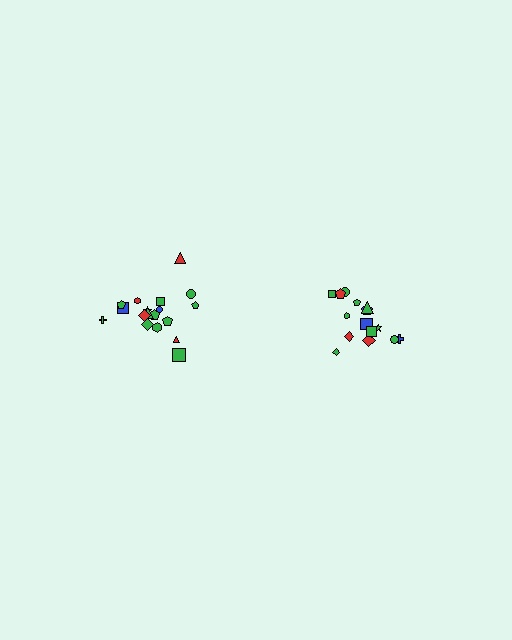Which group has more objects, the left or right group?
The left group.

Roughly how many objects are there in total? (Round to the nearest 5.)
Roughly 35 objects in total.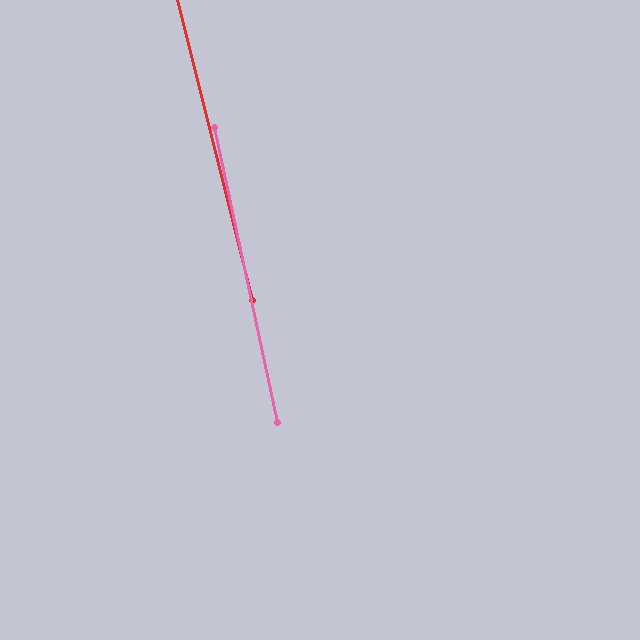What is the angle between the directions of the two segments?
Approximately 2 degrees.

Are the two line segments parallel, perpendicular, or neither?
Parallel — their directions differ by only 1.8°.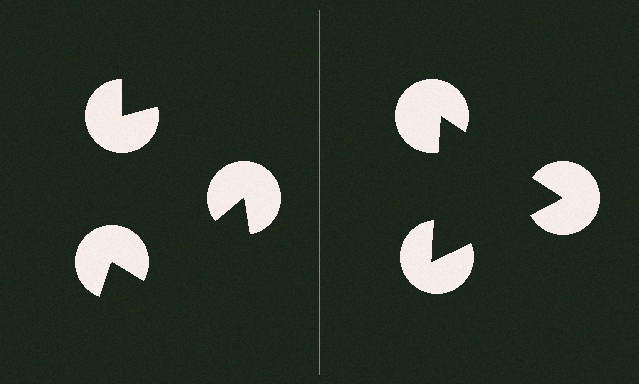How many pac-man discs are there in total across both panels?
6 — 3 on each side.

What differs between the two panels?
The pac-man discs are positioned identically on both sides; only the wedge orientations differ. On the right they align to a triangle; on the left they are misaligned.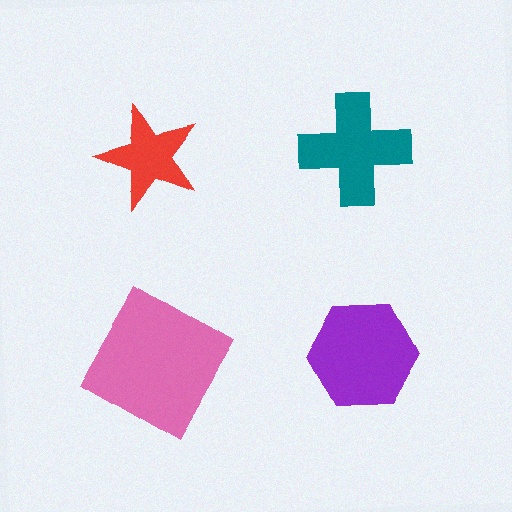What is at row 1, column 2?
A teal cross.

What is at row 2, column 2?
A purple hexagon.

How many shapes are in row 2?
2 shapes.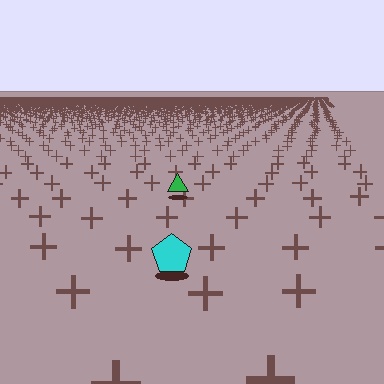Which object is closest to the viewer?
The cyan pentagon is closest. The texture marks near it are larger and more spread out.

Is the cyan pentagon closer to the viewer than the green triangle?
Yes. The cyan pentagon is closer — you can tell from the texture gradient: the ground texture is coarser near it.